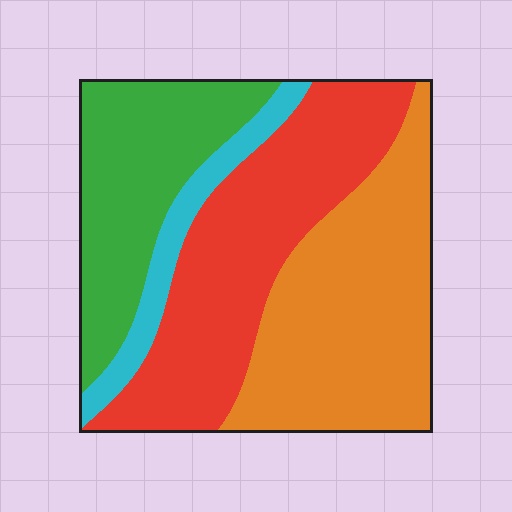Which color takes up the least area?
Cyan, at roughly 10%.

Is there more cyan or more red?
Red.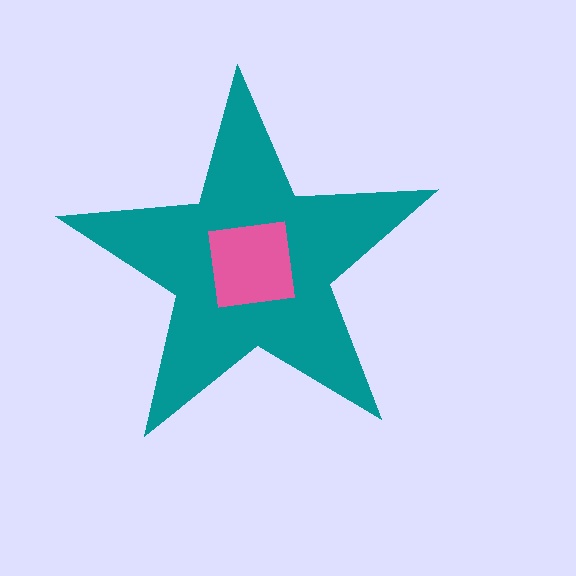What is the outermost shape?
The teal star.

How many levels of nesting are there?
2.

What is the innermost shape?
The pink square.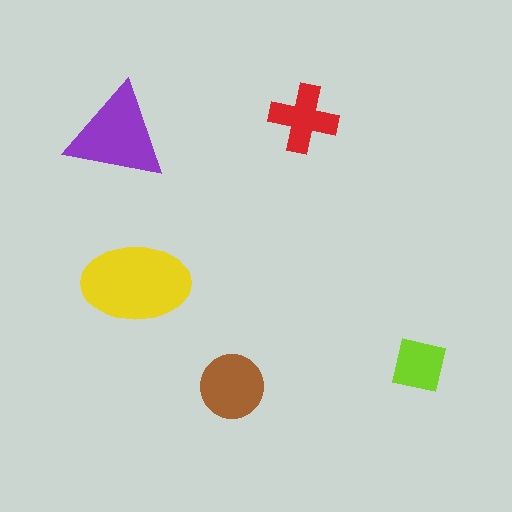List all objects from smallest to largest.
The lime square, the red cross, the brown circle, the purple triangle, the yellow ellipse.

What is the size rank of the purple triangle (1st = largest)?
2nd.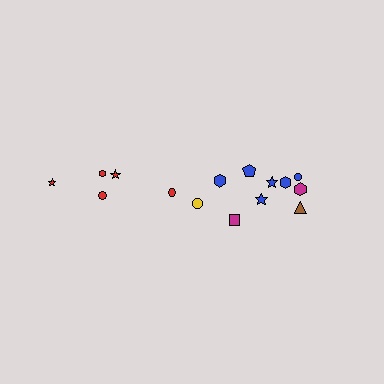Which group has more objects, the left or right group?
The right group.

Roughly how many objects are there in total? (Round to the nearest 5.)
Roughly 15 objects in total.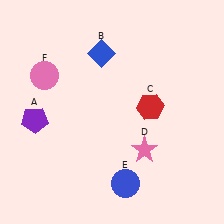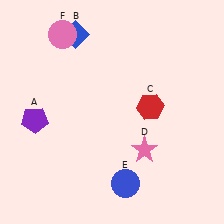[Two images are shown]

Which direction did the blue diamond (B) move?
The blue diamond (B) moved left.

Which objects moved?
The objects that moved are: the blue diamond (B), the pink circle (F).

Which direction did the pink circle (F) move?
The pink circle (F) moved up.